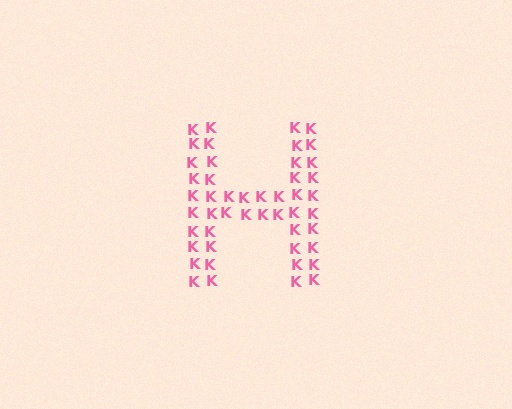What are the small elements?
The small elements are letter K's.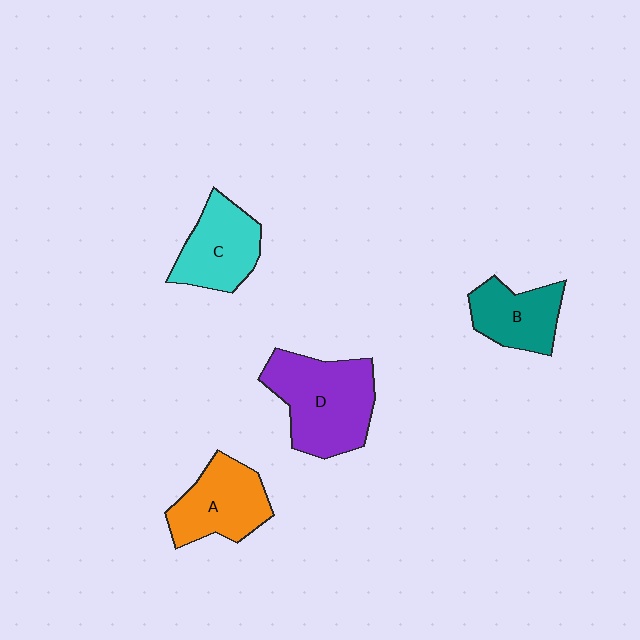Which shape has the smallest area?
Shape B (teal).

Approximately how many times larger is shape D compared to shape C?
Approximately 1.5 times.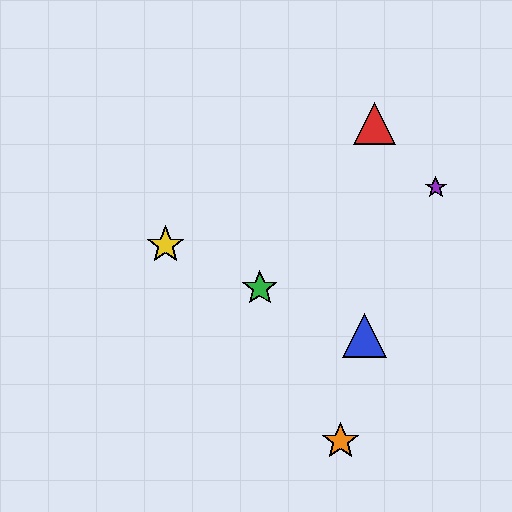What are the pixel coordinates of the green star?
The green star is at (260, 288).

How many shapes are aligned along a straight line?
3 shapes (the blue triangle, the green star, the yellow star) are aligned along a straight line.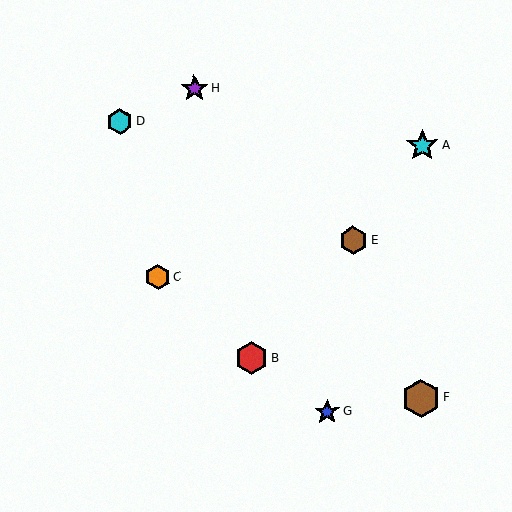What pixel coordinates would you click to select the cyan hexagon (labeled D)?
Click at (120, 121) to select the cyan hexagon D.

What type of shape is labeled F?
Shape F is a brown hexagon.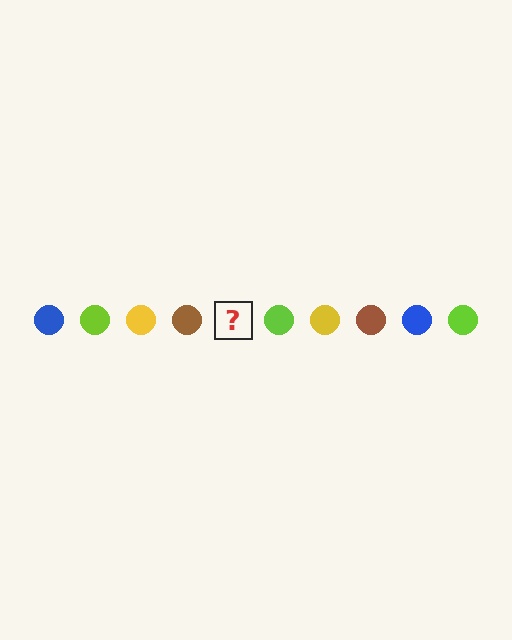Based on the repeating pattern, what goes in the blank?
The blank should be a blue circle.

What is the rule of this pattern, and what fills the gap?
The rule is that the pattern cycles through blue, lime, yellow, brown circles. The gap should be filled with a blue circle.